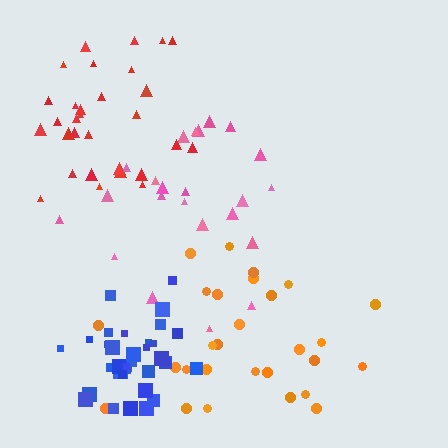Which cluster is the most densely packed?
Blue.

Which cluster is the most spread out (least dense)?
Pink.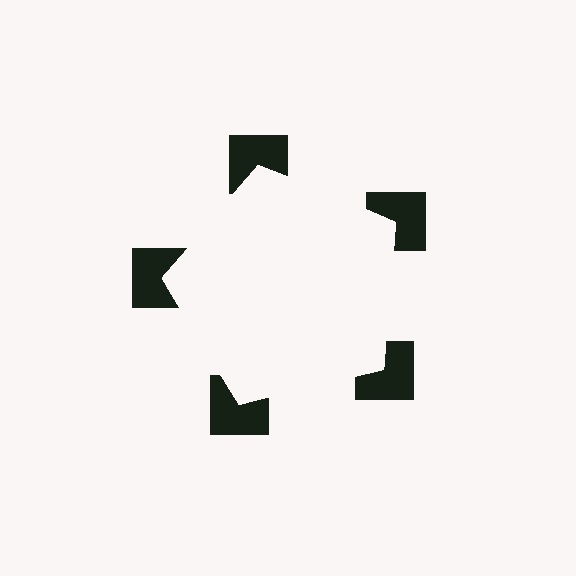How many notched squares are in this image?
There are 5 — one at each vertex of the illusory pentagon.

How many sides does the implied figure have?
5 sides.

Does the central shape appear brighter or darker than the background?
It typically appears slightly brighter than the background, even though no actual brightness change is drawn.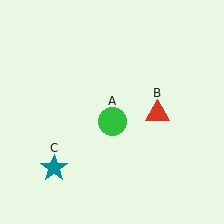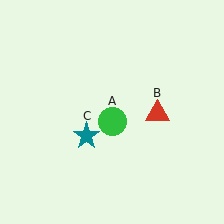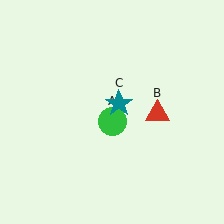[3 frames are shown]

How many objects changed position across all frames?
1 object changed position: teal star (object C).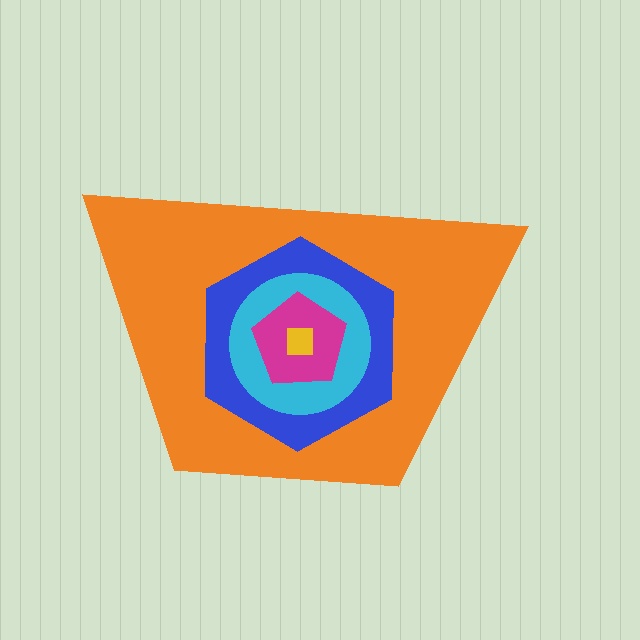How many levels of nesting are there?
5.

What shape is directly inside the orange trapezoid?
The blue hexagon.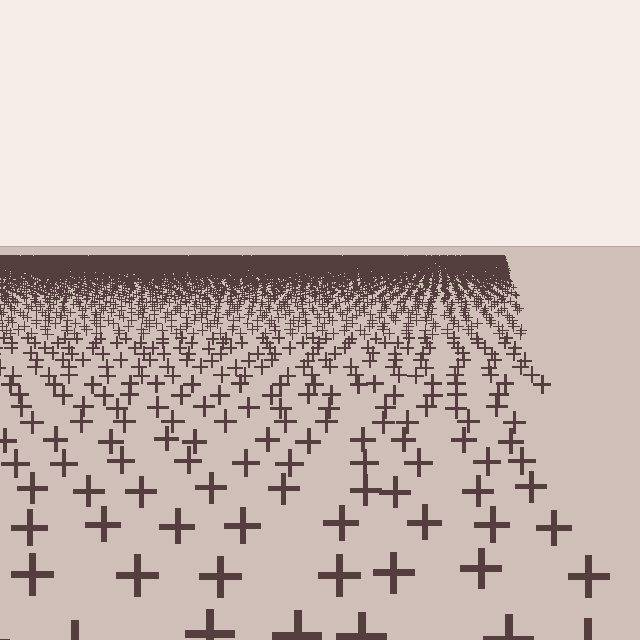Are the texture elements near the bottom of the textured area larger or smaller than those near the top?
Larger. Near the bottom, elements are closer to the viewer and appear at a bigger on-screen size.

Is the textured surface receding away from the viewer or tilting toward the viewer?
The surface is receding away from the viewer. Texture elements get smaller and denser toward the top.